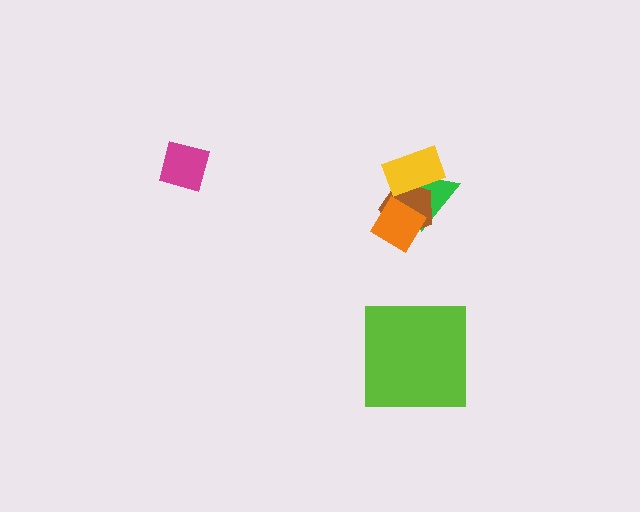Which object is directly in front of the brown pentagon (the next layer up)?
The yellow rectangle is directly in front of the brown pentagon.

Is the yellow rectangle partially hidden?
No, no other shape covers it.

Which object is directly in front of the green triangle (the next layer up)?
The brown pentagon is directly in front of the green triangle.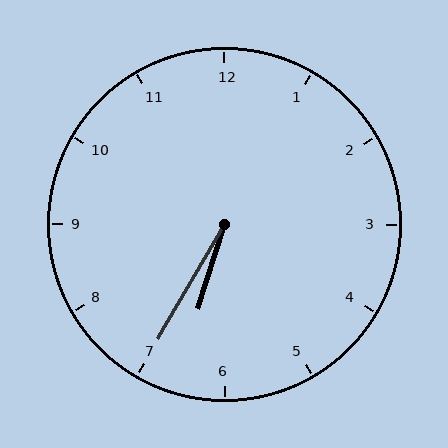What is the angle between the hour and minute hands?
Approximately 12 degrees.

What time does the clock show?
6:35.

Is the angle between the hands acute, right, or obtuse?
It is acute.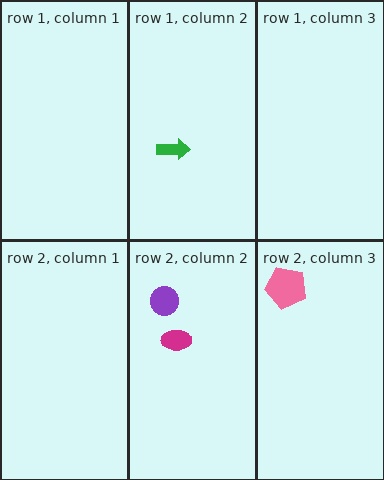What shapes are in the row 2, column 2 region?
The purple circle, the magenta ellipse.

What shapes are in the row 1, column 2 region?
The green arrow.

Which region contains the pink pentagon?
The row 2, column 3 region.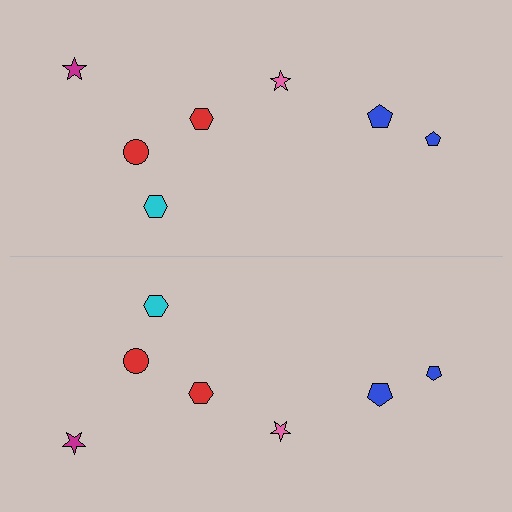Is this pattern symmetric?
Yes, this pattern has bilateral (reflection) symmetry.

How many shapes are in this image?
There are 14 shapes in this image.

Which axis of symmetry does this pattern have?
The pattern has a horizontal axis of symmetry running through the center of the image.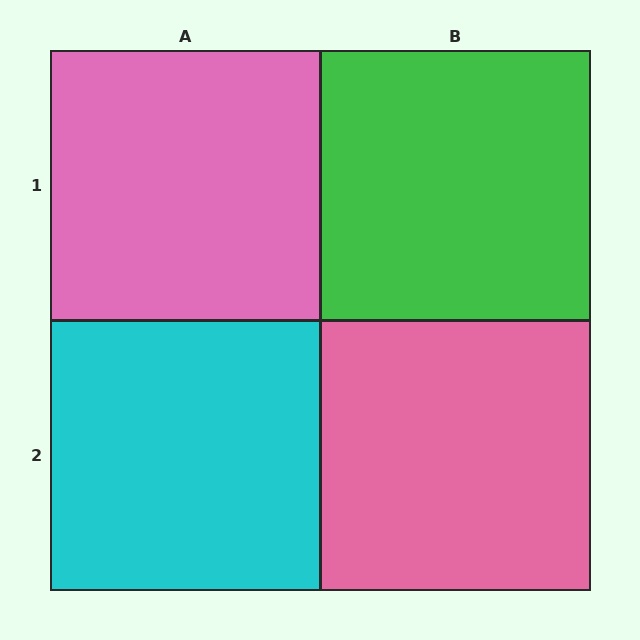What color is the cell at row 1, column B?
Green.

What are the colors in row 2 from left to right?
Cyan, pink.